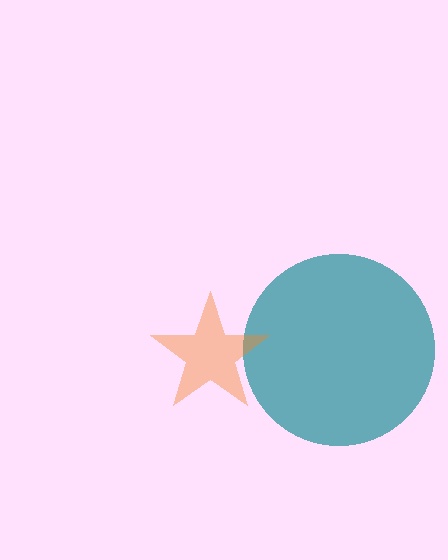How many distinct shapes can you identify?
There are 2 distinct shapes: a teal circle, an orange star.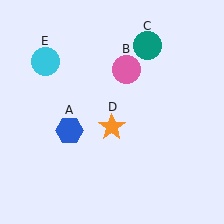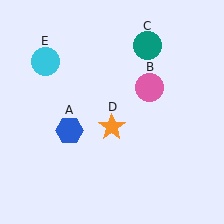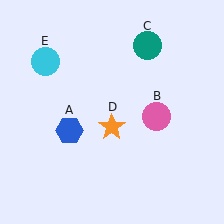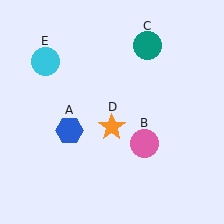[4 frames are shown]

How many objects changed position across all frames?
1 object changed position: pink circle (object B).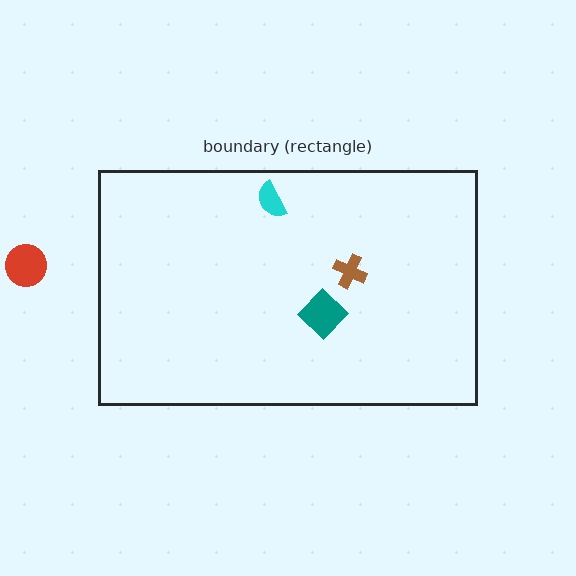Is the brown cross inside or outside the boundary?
Inside.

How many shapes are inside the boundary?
3 inside, 1 outside.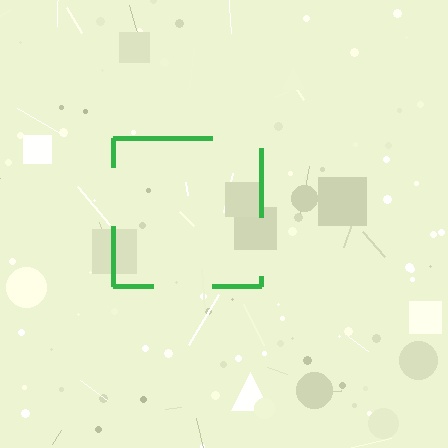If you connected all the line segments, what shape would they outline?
They would outline a square.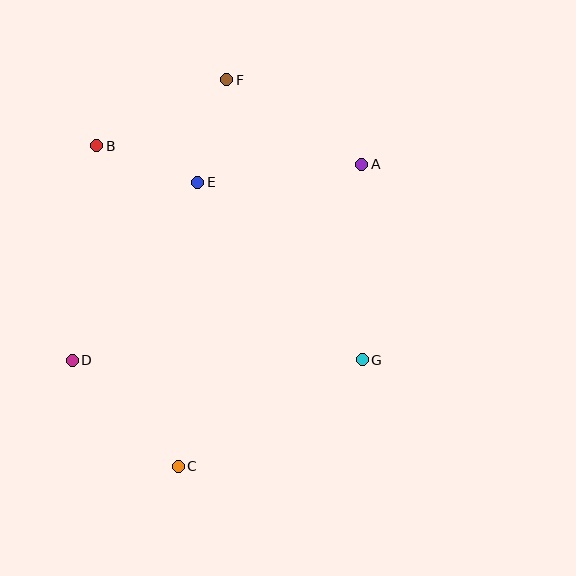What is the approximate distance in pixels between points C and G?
The distance between C and G is approximately 213 pixels.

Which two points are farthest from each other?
Points C and F are farthest from each other.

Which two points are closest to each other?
Points E and F are closest to each other.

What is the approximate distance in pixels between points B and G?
The distance between B and G is approximately 341 pixels.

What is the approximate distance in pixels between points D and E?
The distance between D and E is approximately 218 pixels.